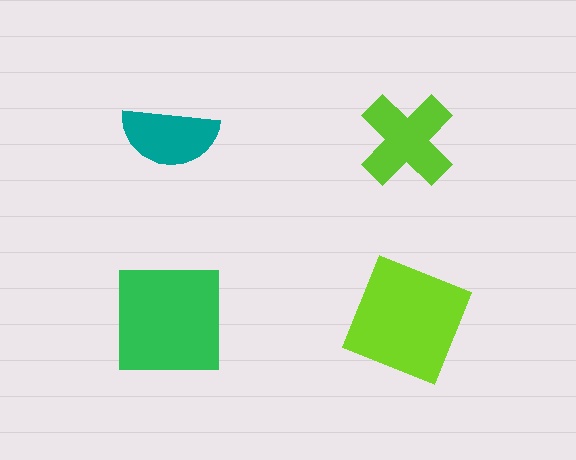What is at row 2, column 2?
A lime square.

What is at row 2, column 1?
A green square.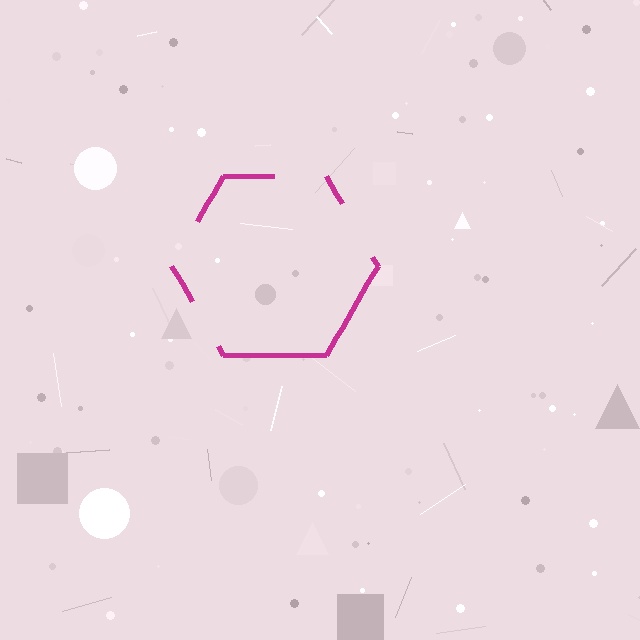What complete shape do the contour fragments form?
The contour fragments form a hexagon.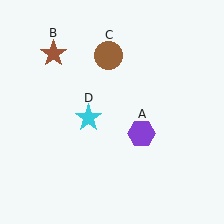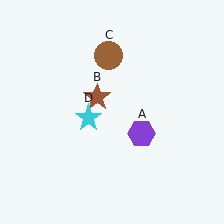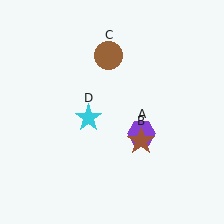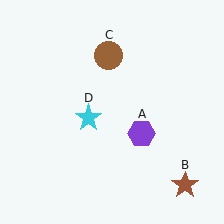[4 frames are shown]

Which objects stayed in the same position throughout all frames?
Purple hexagon (object A) and brown circle (object C) and cyan star (object D) remained stationary.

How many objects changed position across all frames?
1 object changed position: brown star (object B).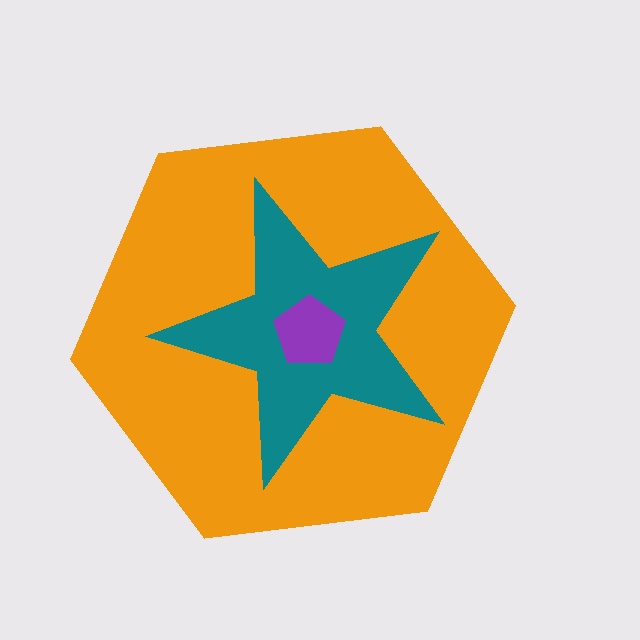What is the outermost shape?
The orange hexagon.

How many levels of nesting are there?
3.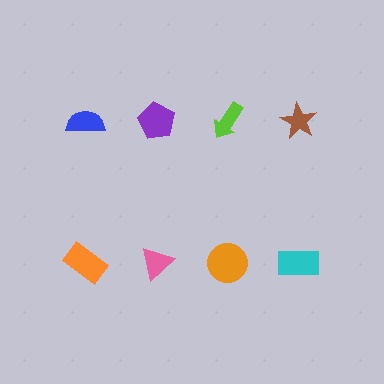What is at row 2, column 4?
A cyan rectangle.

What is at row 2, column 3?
An orange circle.